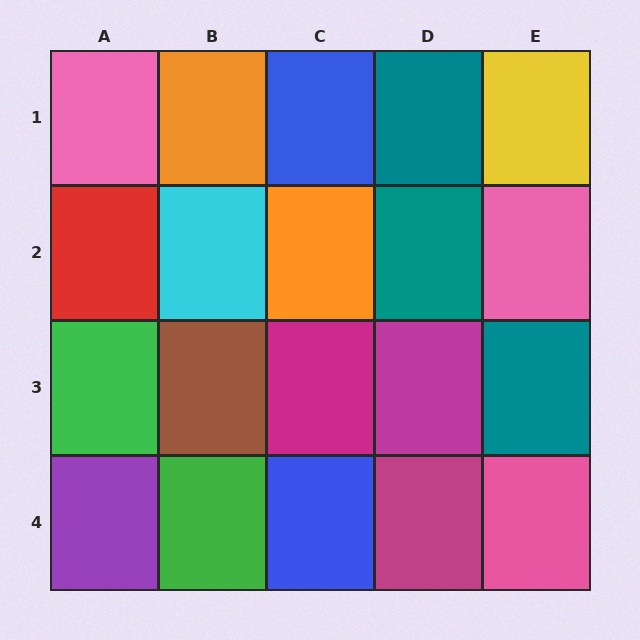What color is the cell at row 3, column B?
Brown.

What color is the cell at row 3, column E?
Teal.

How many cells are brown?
1 cell is brown.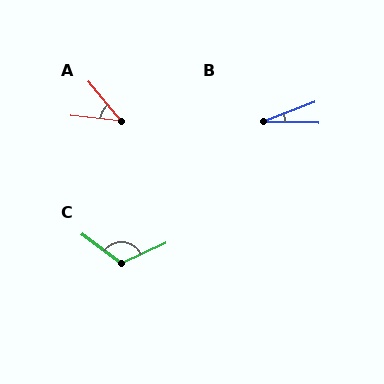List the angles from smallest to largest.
B (22°), A (44°), C (118°).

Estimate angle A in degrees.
Approximately 44 degrees.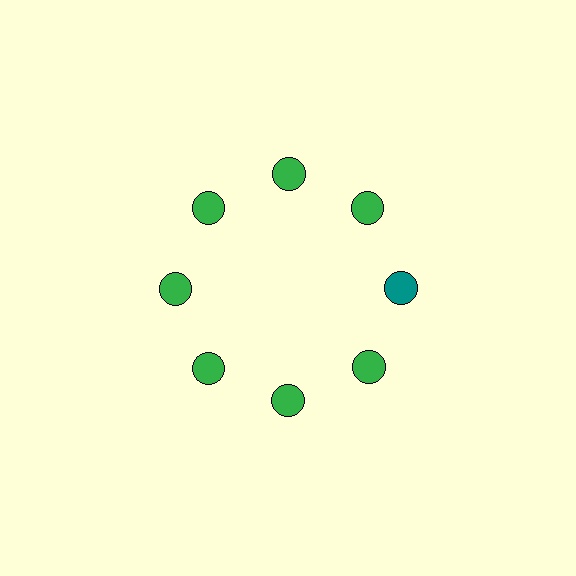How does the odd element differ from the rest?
It has a different color: teal instead of green.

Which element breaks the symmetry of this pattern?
The teal circle at roughly the 3 o'clock position breaks the symmetry. All other shapes are green circles.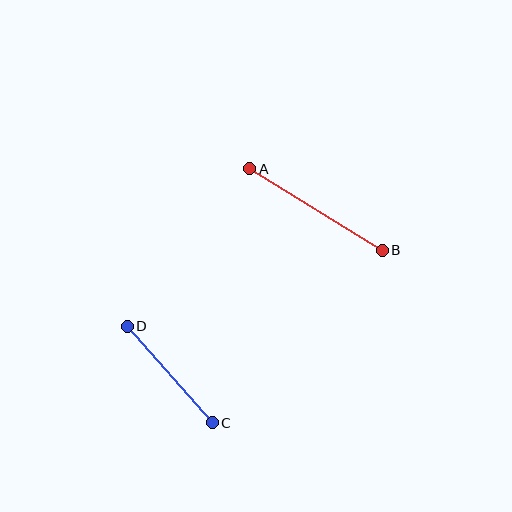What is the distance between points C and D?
The distance is approximately 129 pixels.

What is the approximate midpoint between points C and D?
The midpoint is at approximately (170, 375) pixels.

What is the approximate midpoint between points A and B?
The midpoint is at approximately (316, 209) pixels.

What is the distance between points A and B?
The distance is approximately 155 pixels.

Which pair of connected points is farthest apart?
Points A and B are farthest apart.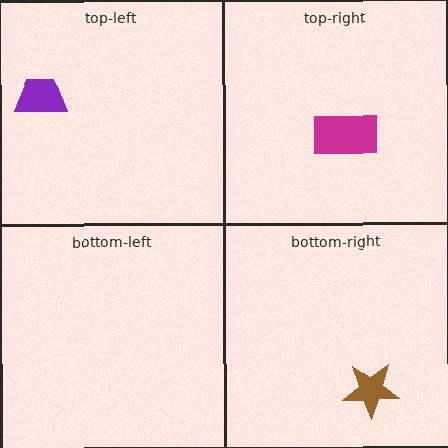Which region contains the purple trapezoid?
The top-left region.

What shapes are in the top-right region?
The magenta rectangle.